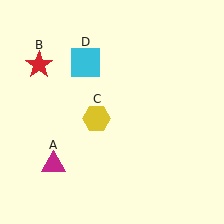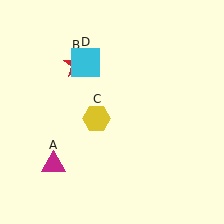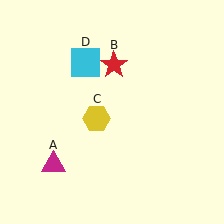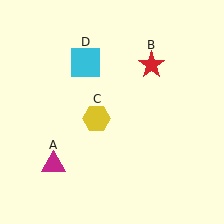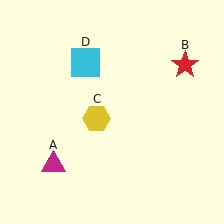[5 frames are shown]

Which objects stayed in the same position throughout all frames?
Magenta triangle (object A) and yellow hexagon (object C) and cyan square (object D) remained stationary.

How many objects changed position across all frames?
1 object changed position: red star (object B).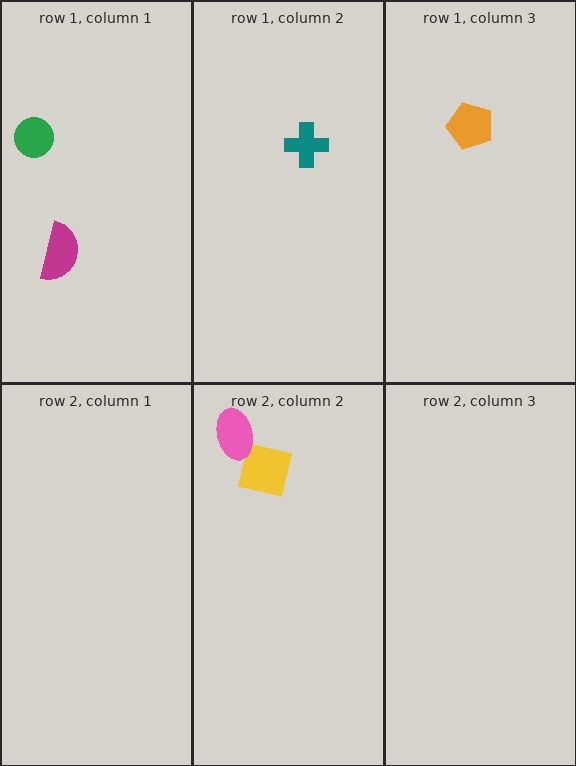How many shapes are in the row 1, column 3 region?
1.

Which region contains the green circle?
The row 1, column 1 region.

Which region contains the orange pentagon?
The row 1, column 3 region.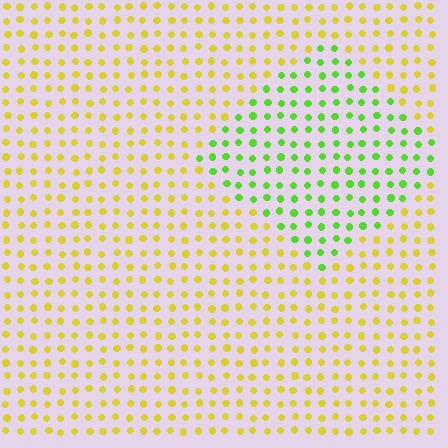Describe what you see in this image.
The image is filled with small yellow elements in a uniform arrangement. A diamond-shaped region is visible where the elements are tinted to a slightly different hue, forming a subtle color boundary.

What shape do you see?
I see a diamond.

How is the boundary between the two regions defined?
The boundary is defined purely by a slight shift in hue (about 49 degrees). Spacing, size, and orientation are identical on both sides.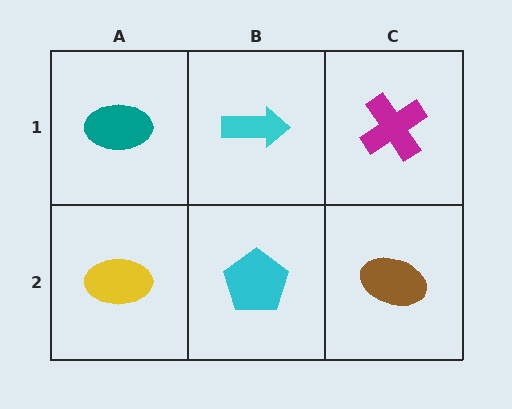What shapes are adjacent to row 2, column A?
A teal ellipse (row 1, column A), a cyan pentagon (row 2, column B).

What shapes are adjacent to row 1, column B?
A cyan pentagon (row 2, column B), a teal ellipse (row 1, column A), a magenta cross (row 1, column C).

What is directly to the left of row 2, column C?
A cyan pentagon.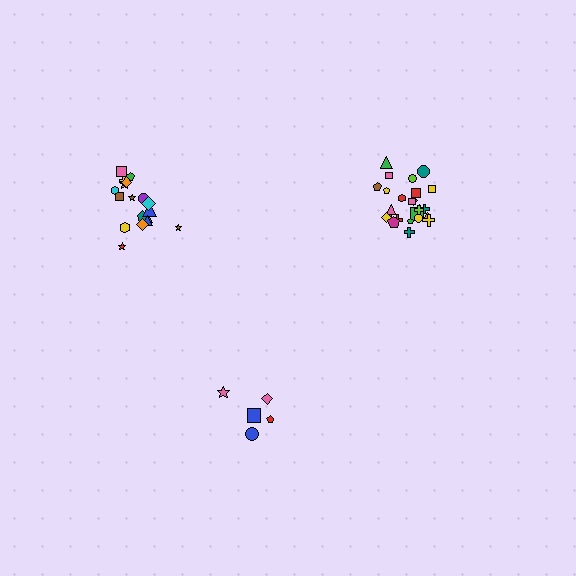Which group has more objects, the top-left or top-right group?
The top-right group.